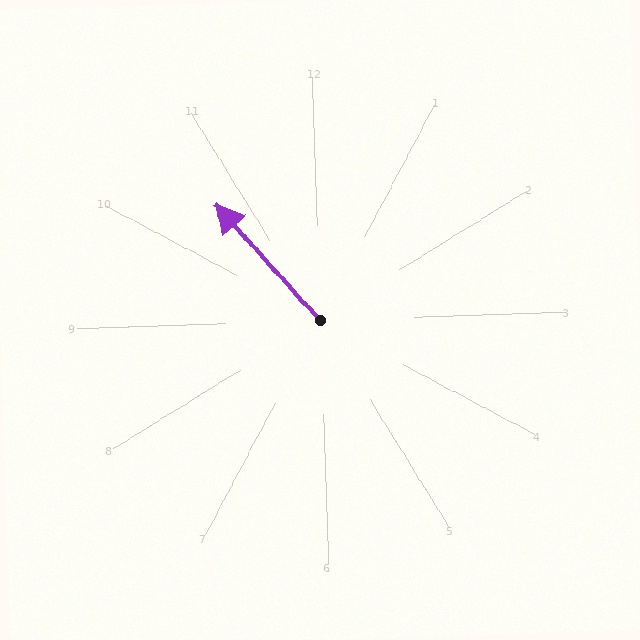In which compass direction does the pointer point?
Northwest.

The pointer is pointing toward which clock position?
Roughly 11 o'clock.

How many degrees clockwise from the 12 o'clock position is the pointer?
Approximately 320 degrees.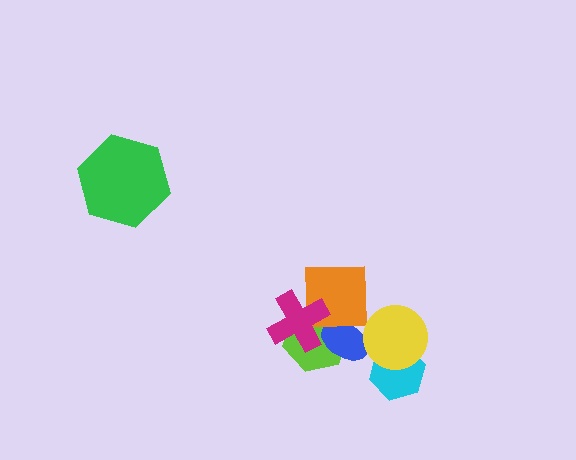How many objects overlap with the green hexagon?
0 objects overlap with the green hexagon.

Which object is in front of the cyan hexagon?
The yellow circle is in front of the cyan hexagon.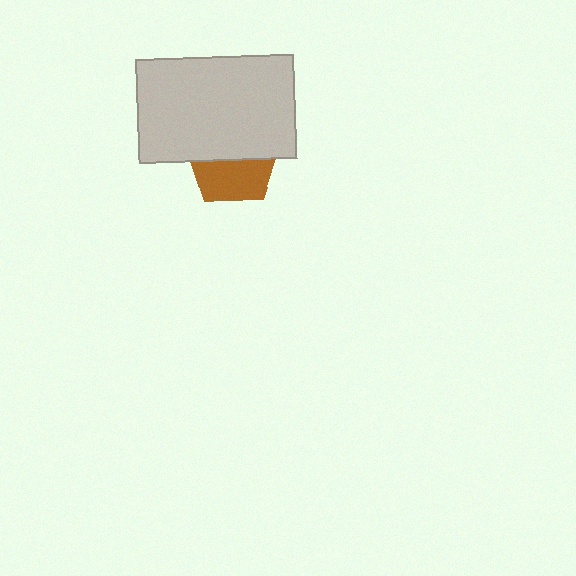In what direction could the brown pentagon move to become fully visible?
The brown pentagon could move down. That would shift it out from behind the light gray rectangle entirely.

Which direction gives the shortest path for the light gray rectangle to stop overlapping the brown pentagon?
Moving up gives the shortest separation.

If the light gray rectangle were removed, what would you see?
You would see the complete brown pentagon.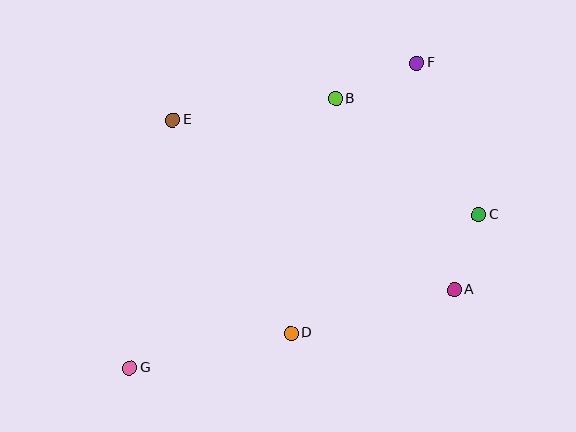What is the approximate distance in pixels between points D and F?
The distance between D and F is approximately 298 pixels.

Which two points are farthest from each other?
Points F and G are farthest from each other.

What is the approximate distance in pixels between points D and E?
The distance between D and E is approximately 244 pixels.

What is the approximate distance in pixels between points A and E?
The distance between A and E is approximately 329 pixels.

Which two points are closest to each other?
Points A and C are closest to each other.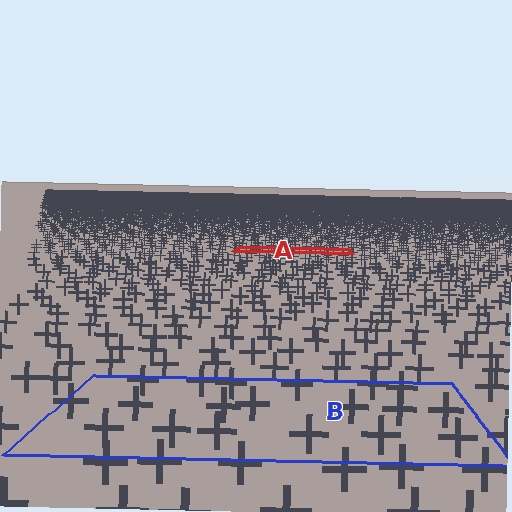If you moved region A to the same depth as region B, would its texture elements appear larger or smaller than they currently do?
They would appear larger. At a closer depth, the same texture elements are projected at a bigger on-screen size.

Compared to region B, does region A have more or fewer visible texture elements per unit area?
Region A has more texture elements per unit area — they are packed more densely because it is farther away.